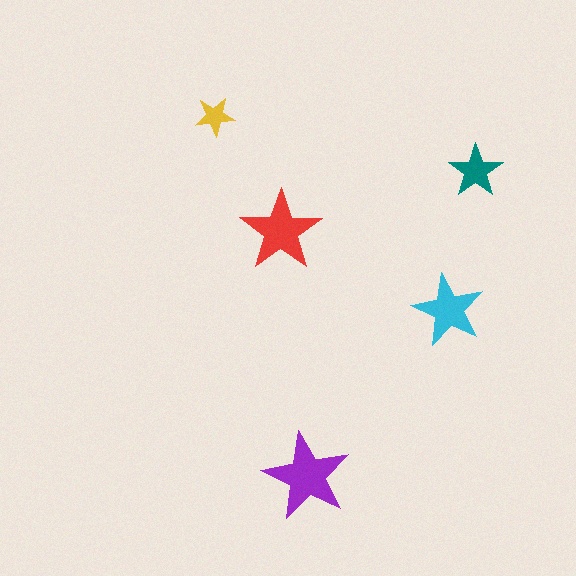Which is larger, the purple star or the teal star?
The purple one.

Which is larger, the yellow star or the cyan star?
The cyan one.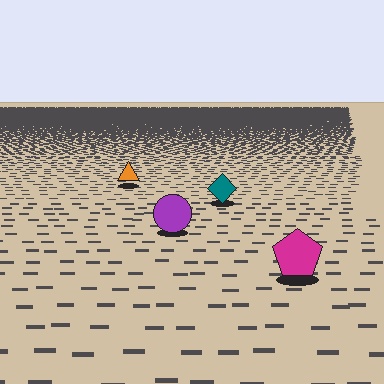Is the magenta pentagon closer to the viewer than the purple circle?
Yes. The magenta pentagon is closer — you can tell from the texture gradient: the ground texture is coarser near it.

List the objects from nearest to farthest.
From nearest to farthest: the magenta pentagon, the purple circle, the teal diamond, the orange triangle.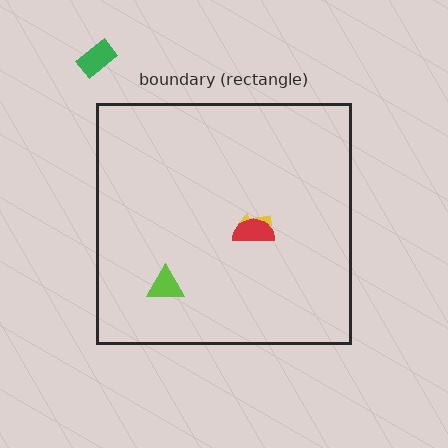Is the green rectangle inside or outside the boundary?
Outside.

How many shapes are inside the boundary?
3 inside, 1 outside.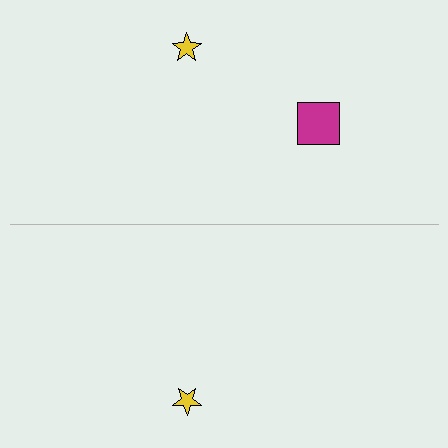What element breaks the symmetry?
A magenta square is missing from the bottom side.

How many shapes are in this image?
There are 3 shapes in this image.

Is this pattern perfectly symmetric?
No, the pattern is not perfectly symmetric. A magenta square is missing from the bottom side.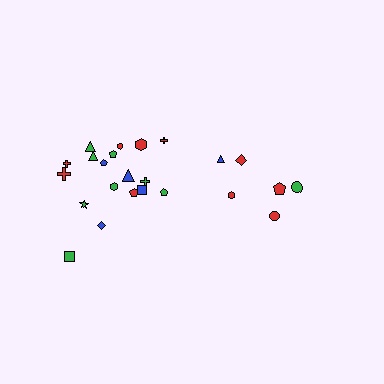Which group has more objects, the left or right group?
The left group.